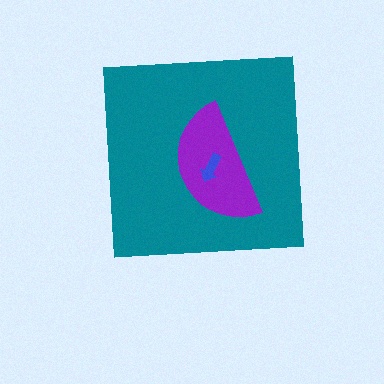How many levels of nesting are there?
3.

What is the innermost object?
The blue arrow.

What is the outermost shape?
The teal square.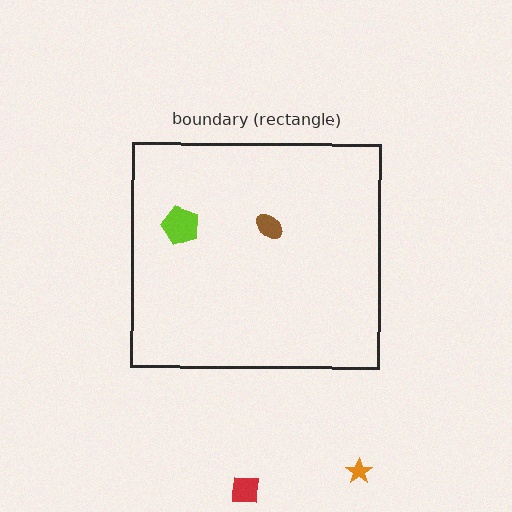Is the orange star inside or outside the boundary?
Outside.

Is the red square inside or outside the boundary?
Outside.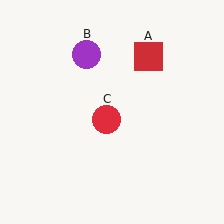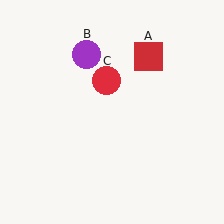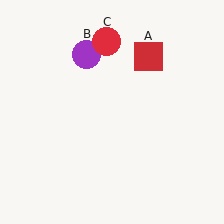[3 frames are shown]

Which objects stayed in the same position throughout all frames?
Red square (object A) and purple circle (object B) remained stationary.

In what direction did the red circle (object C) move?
The red circle (object C) moved up.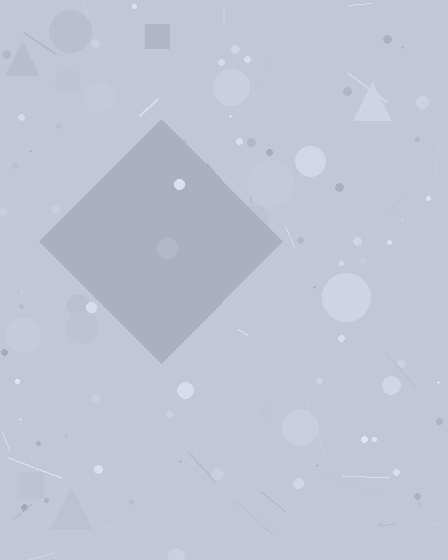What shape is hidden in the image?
A diamond is hidden in the image.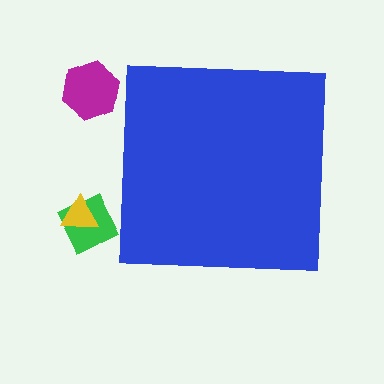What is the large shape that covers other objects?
A blue square.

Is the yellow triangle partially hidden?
No, the yellow triangle is fully visible.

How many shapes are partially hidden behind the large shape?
0 shapes are partially hidden.